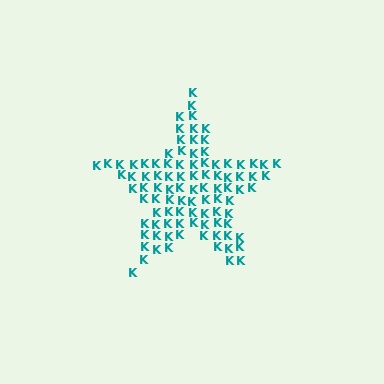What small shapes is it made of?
It is made of small letter K's.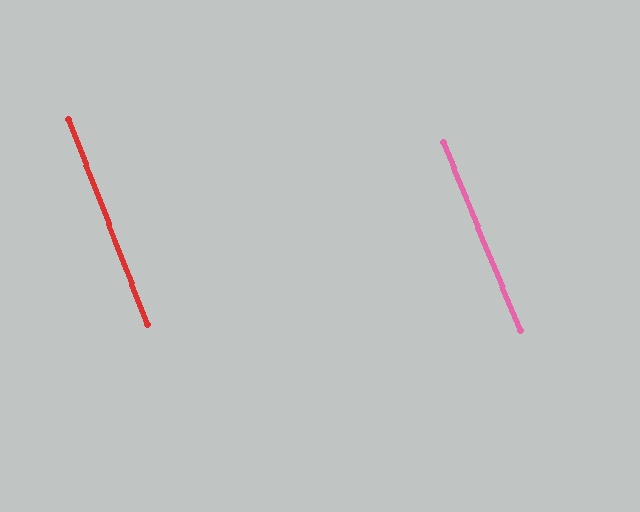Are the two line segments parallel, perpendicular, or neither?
Parallel — their directions differ by only 1.3°.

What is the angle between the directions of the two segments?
Approximately 1 degree.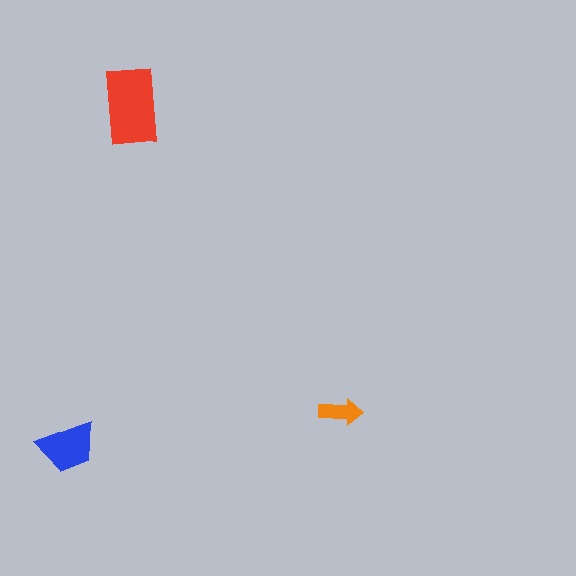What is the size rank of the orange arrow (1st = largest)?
3rd.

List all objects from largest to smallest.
The red rectangle, the blue trapezoid, the orange arrow.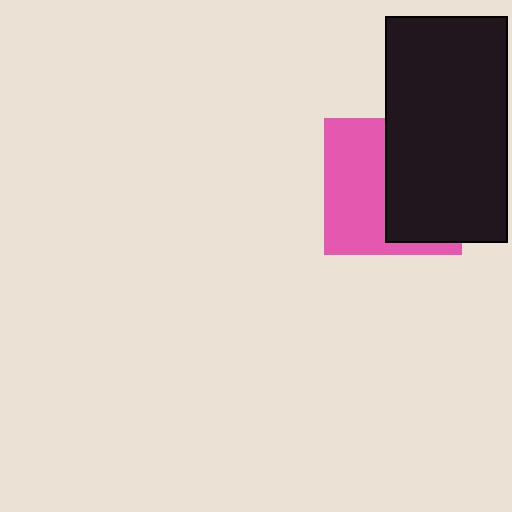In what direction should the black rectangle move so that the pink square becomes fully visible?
The black rectangle should move right. That is the shortest direction to clear the overlap and leave the pink square fully visible.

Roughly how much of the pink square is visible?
About half of it is visible (roughly 50%).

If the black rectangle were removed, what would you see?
You would see the complete pink square.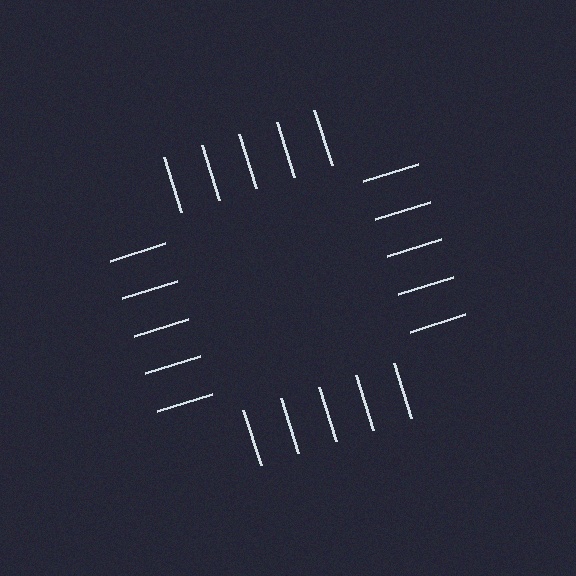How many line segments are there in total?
20 — 5 along each of the 4 edges.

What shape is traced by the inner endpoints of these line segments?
An illusory square — the line segments terminate on its edges but no continuous stroke is drawn.